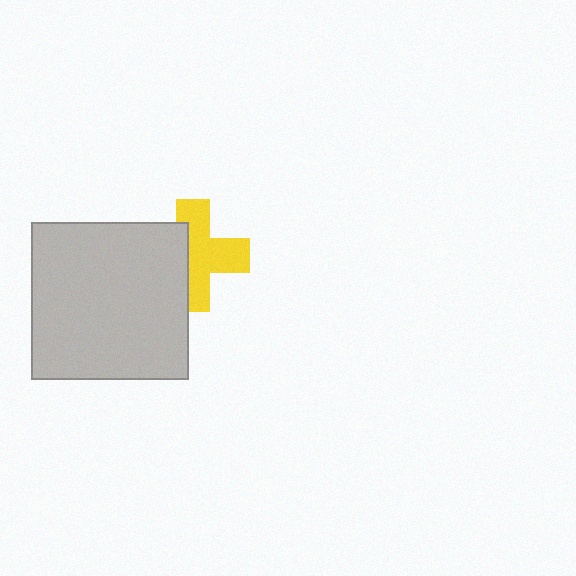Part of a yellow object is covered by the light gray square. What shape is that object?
It is a cross.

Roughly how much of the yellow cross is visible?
About half of it is visible (roughly 60%).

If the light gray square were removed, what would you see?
You would see the complete yellow cross.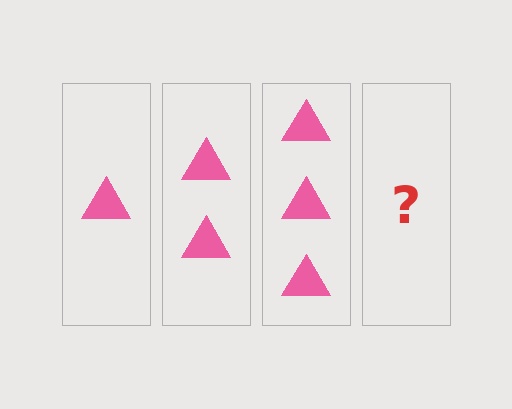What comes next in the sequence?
The next element should be 4 triangles.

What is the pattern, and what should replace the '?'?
The pattern is that each step adds one more triangle. The '?' should be 4 triangles.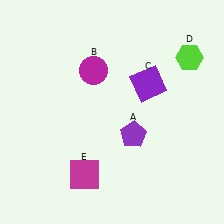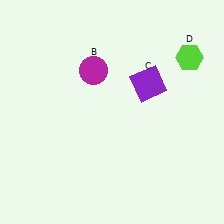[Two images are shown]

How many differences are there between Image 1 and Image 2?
There are 2 differences between the two images.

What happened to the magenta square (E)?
The magenta square (E) was removed in Image 2. It was in the bottom-left area of Image 1.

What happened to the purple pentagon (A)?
The purple pentagon (A) was removed in Image 2. It was in the bottom-right area of Image 1.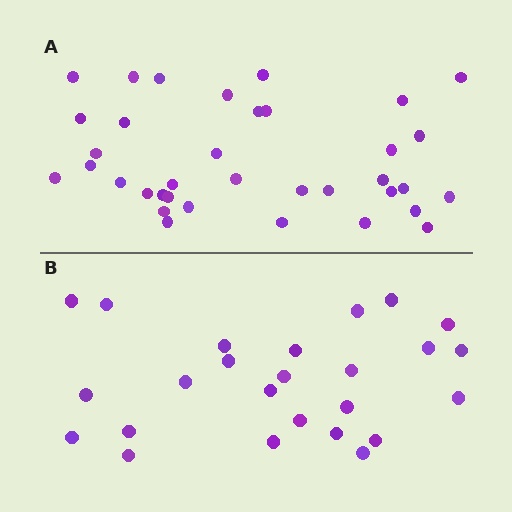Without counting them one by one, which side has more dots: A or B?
Region A (the top region) has more dots.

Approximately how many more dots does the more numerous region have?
Region A has roughly 12 or so more dots than region B.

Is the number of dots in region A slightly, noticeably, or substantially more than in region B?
Region A has noticeably more, but not dramatically so. The ratio is roughly 1.4 to 1.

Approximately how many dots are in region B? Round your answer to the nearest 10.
About 20 dots. (The exact count is 25, which rounds to 20.)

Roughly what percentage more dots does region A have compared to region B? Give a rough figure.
About 45% more.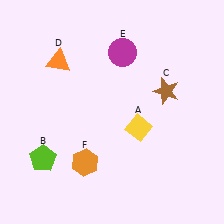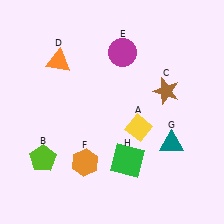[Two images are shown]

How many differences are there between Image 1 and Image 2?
There are 2 differences between the two images.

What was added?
A teal triangle (G), a green square (H) were added in Image 2.